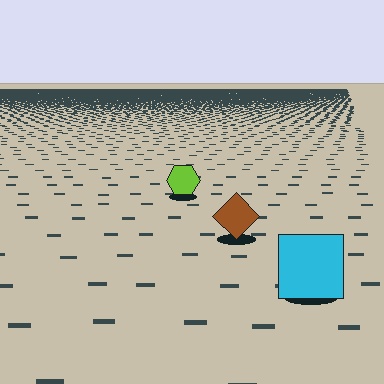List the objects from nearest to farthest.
From nearest to farthest: the cyan square, the brown diamond, the lime hexagon.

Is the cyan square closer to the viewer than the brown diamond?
Yes. The cyan square is closer — you can tell from the texture gradient: the ground texture is coarser near it.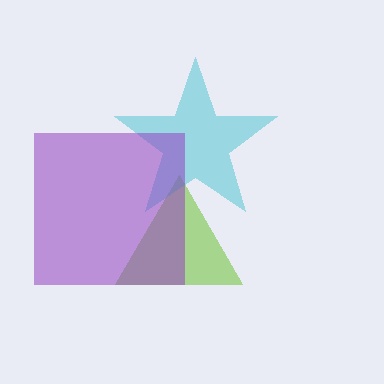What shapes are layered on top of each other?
The layered shapes are: a lime triangle, a cyan star, a purple square.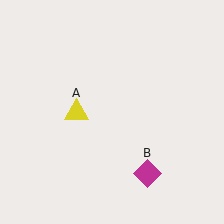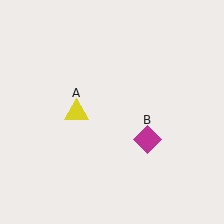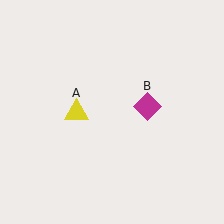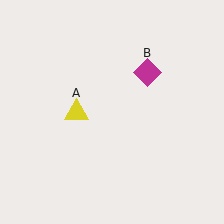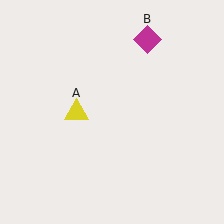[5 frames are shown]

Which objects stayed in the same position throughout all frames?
Yellow triangle (object A) remained stationary.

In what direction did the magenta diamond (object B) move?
The magenta diamond (object B) moved up.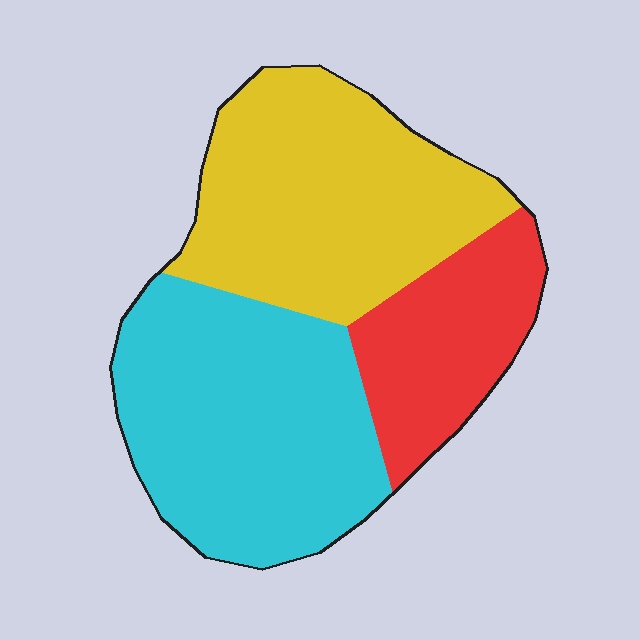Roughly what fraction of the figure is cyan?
Cyan takes up about two fifths (2/5) of the figure.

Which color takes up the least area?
Red, at roughly 20%.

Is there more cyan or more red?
Cyan.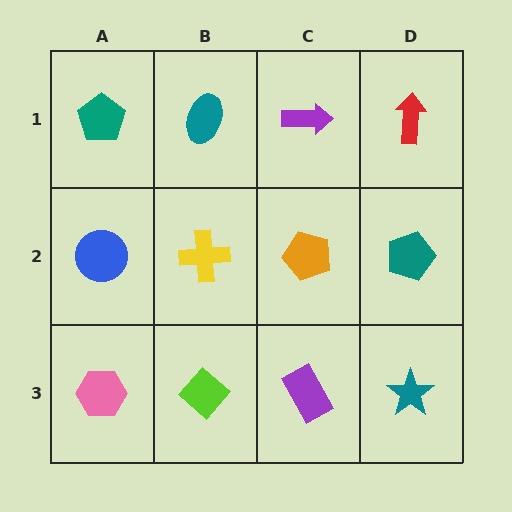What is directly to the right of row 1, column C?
A red arrow.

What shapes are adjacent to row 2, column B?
A teal ellipse (row 1, column B), a lime diamond (row 3, column B), a blue circle (row 2, column A), an orange pentagon (row 2, column C).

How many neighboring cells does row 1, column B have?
3.